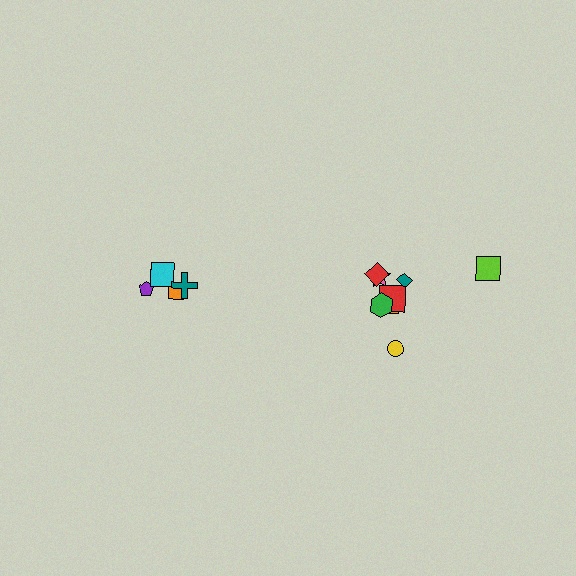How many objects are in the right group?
There are 8 objects.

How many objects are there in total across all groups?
There are 12 objects.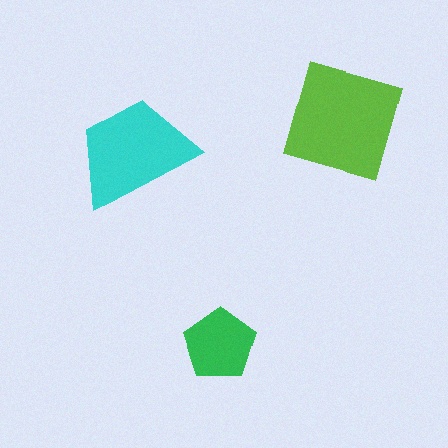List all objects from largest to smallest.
The lime square, the cyan trapezoid, the green pentagon.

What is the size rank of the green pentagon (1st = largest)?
3rd.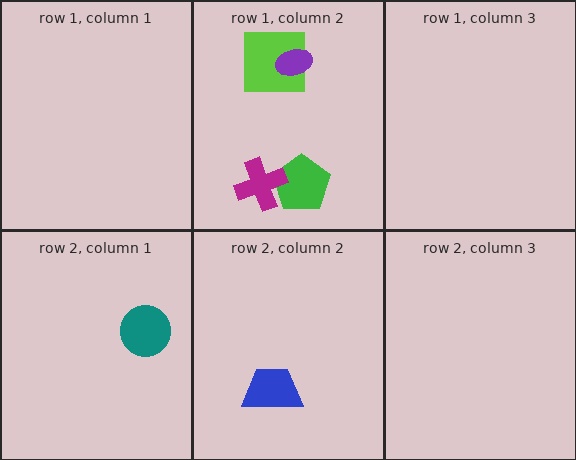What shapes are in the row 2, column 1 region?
The teal circle.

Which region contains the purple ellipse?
The row 1, column 2 region.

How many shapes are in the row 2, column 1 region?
1.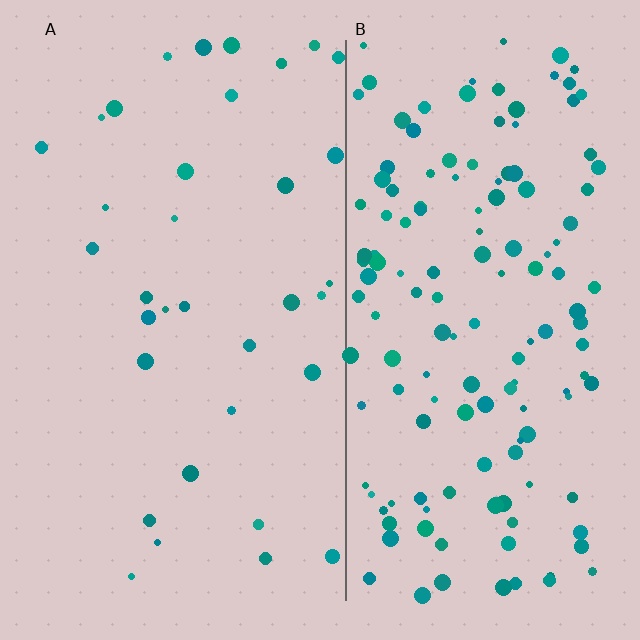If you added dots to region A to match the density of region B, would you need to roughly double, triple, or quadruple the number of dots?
Approximately quadruple.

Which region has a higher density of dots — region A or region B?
B (the right).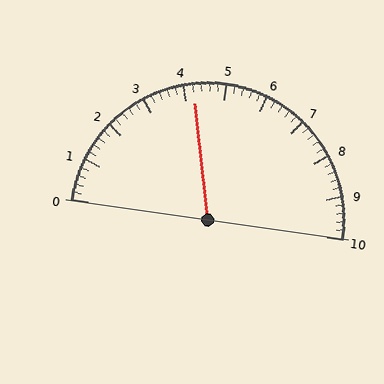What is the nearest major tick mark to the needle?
The nearest major tick mark is 4.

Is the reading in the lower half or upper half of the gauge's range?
The reading is in the lower half of the range (0 to 10).